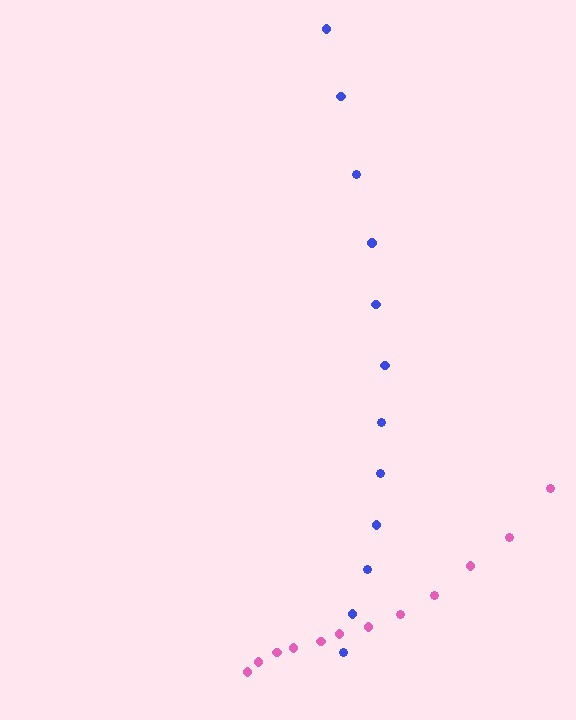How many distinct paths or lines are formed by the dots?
There are 2 distinct paths.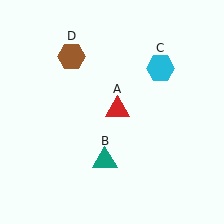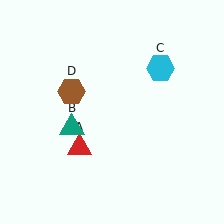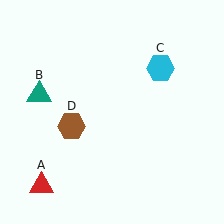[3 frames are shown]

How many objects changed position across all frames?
3 objects changed position: red triangle (object A), teal triangle (object B), brown hexagon (object D).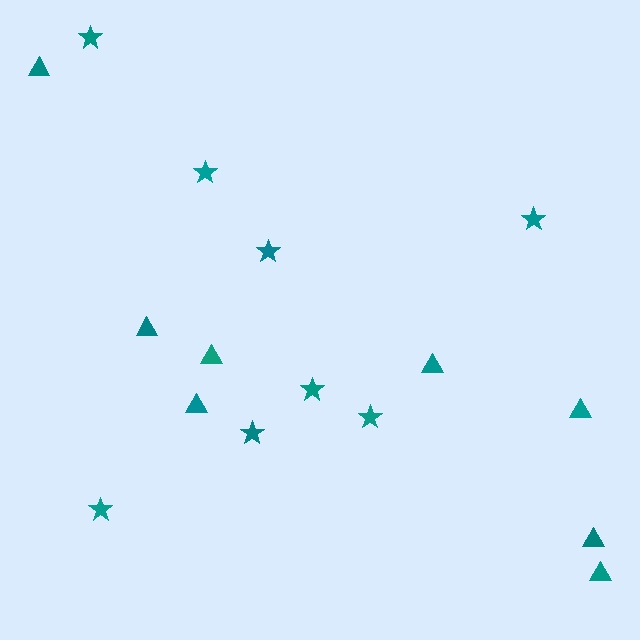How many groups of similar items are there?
There are 2 groups: one group of triangles (8) and one group of stars (8).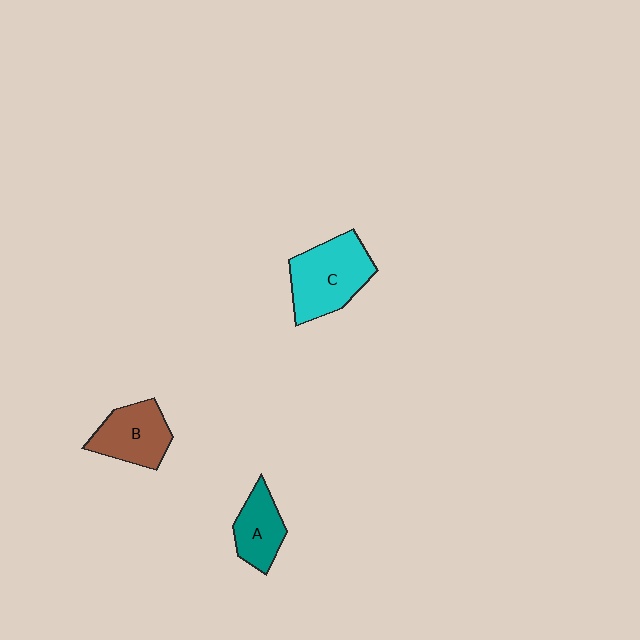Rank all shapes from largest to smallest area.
From largest to smallest: C (cyan), B (brown), A (teal).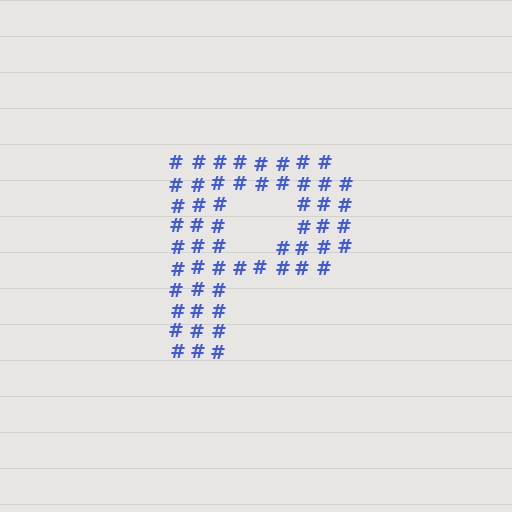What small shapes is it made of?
It is made of small hash symbols.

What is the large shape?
The large shape is the letter P.